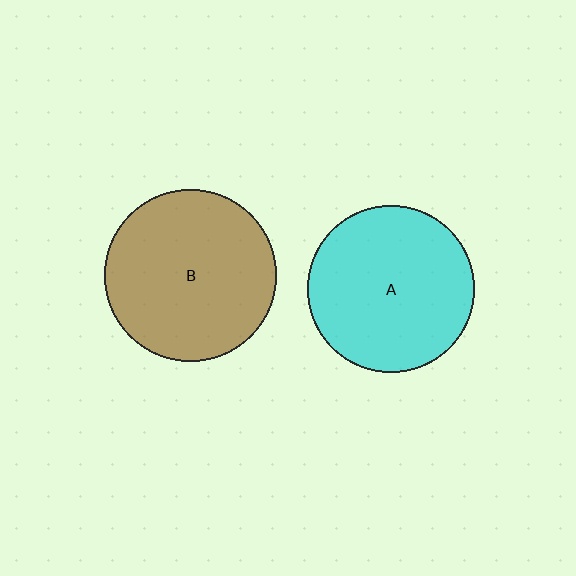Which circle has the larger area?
Circle B (brown).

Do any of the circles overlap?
No, none of the circles overlap.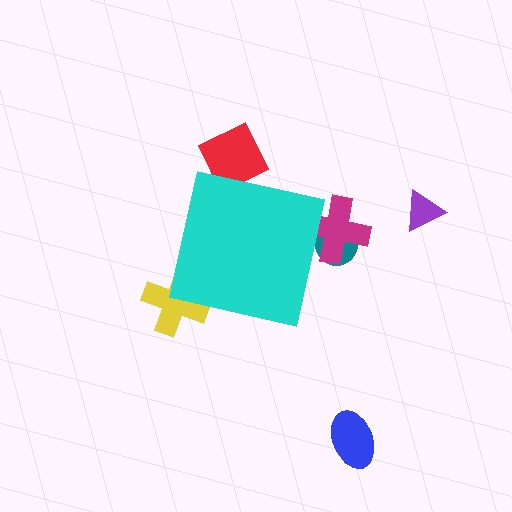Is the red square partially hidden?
Yes, the red square is partially hidden behind the cyan square.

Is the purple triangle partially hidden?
No, the purple triangle is fully visible.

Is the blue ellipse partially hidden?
No, the blue ellipse is fully visible.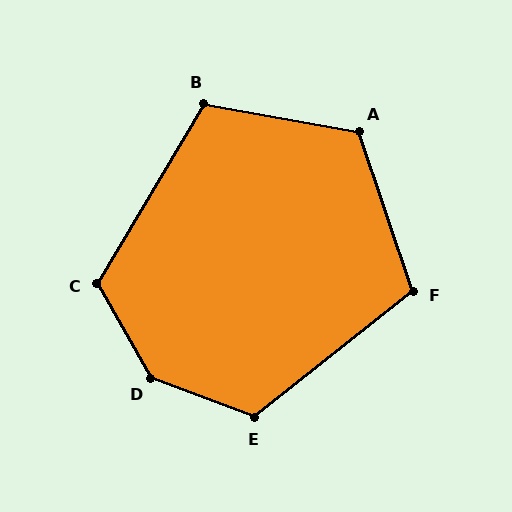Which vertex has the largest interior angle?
D, at approximately 140 degrees.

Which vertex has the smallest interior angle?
F, at approximately 109 degrees.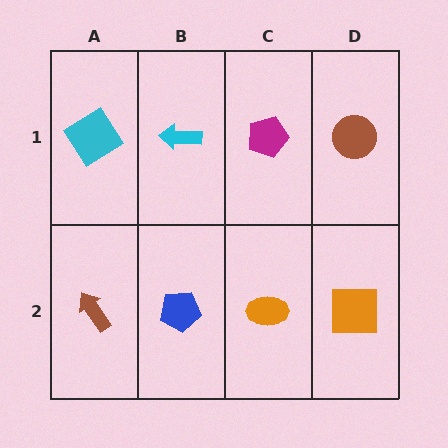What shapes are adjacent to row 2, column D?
A brown circle (row 1, column D), an orange ellipse (row 2, column C).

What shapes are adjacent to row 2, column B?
A cyan arrow (row 1, column B), a brown arrow (row 2, column A), an orange ellipse (row 2, column C).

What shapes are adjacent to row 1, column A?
A brown arrow (row 2, column A), a cyan arrow (row 1, column B).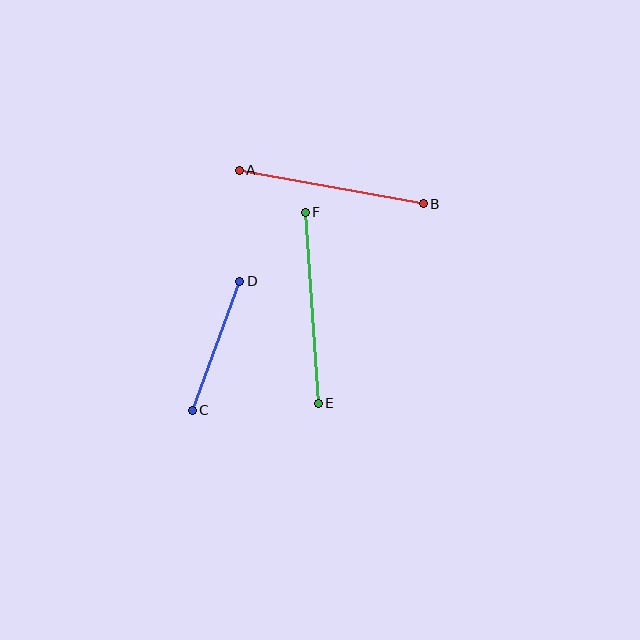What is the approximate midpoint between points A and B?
The midpoint is at approximately (331, 187) pixels.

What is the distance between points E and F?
The distance is approximately 192 pixels.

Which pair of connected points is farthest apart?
Points E and F are farthest apart.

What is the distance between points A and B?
The distance is approximately 187 pixels.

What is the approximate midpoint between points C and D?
The midpoint is at approximately (216, 346) pixels.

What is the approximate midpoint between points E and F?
The midpoint is at approximately (312, 308) pixels.